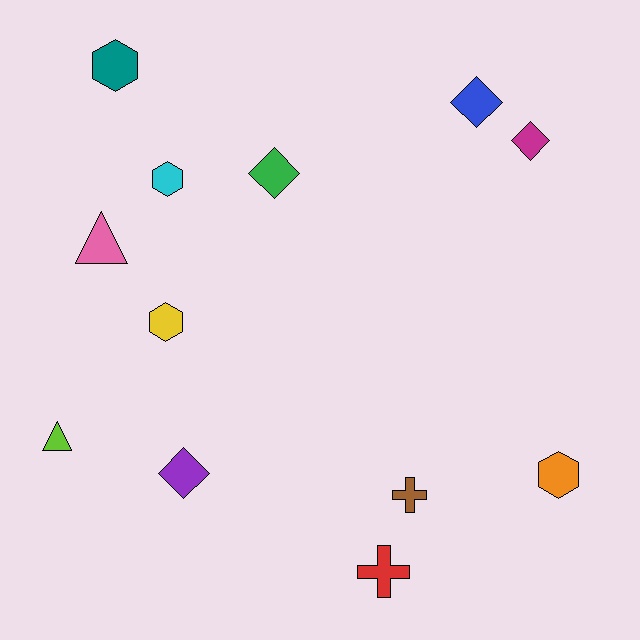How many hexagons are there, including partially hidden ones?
There are 4 hexagons.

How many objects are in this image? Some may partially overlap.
There are 12 objects.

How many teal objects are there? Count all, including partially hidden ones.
There is 1 teal object.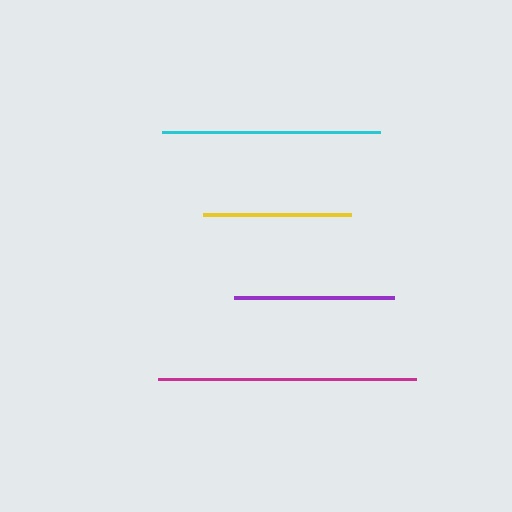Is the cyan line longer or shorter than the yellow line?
The cyan line is longer than the yellow line.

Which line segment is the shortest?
The yellow line is the shortest at approximately 149 pixels.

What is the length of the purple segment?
The purple segment is approximately 161 pixels long.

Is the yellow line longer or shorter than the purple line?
The purple line is longer than the yellow line.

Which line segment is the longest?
The magenta line is the longest at approximately 258 pixels.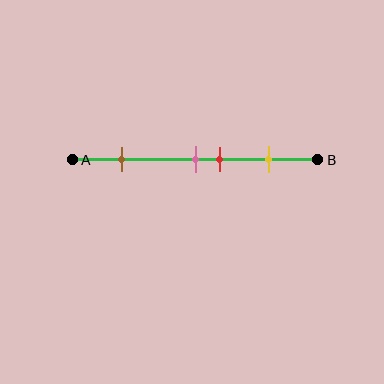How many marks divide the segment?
There are 4 marks dividing the segment.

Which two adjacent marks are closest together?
The pink and red marks are the closest adjacent pair.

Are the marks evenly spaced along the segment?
No, the marks are not evenly spaced.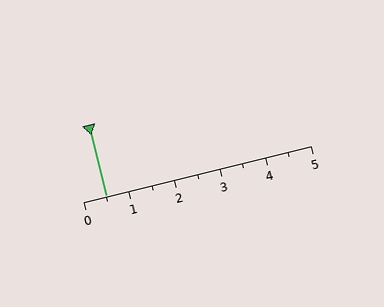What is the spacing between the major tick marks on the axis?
The major ticks are spaced 1 apart.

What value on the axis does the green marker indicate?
The marker indicates approximately 0.5.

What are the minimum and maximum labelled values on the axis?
The axis runs from 0 to 5.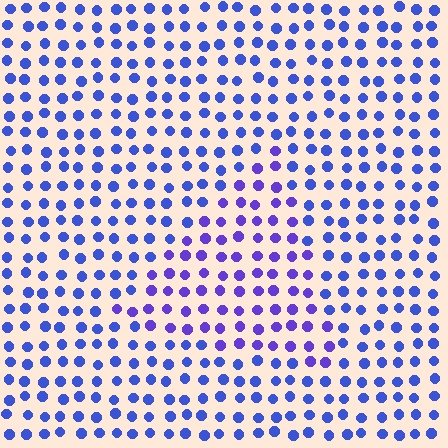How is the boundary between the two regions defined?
The boundary is defined purely by a slight shift in hue (about 26 degrees). Spacing, size, and orientation are identical on both sides.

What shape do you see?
I see a triangle.